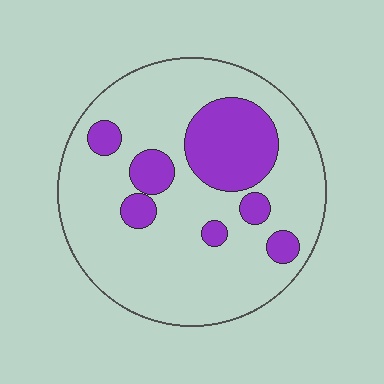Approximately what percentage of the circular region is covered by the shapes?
Approximately 25%.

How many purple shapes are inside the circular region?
7.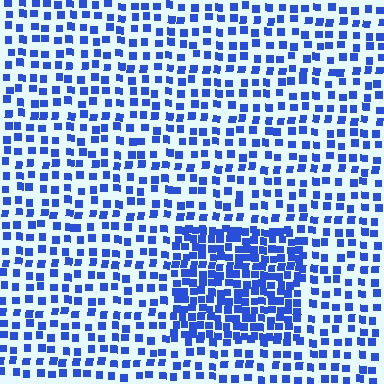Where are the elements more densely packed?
The elements are more densely packed inside the rectangle boundary.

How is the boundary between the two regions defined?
The boundary is defined by a change in element density (approximately 2.0x ratio). All elements are the same color, size, and shape.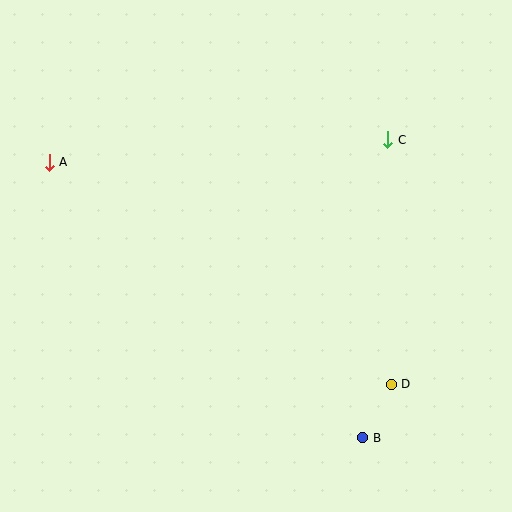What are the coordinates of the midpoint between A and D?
The midpoint between A and D is at (220, 273).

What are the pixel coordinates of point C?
Point C is at (388, 140).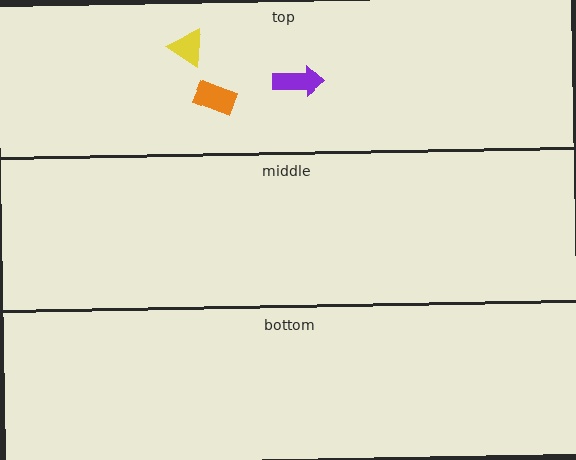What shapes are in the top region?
The yellow triangle, the orange rectangle, the purple arrow.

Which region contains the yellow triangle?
The top region.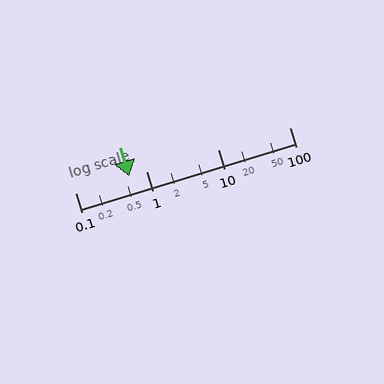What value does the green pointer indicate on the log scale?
The pointer indicates approximately 0.57.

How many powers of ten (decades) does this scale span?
The scale spans 3 decades, from 0.1 to 100.